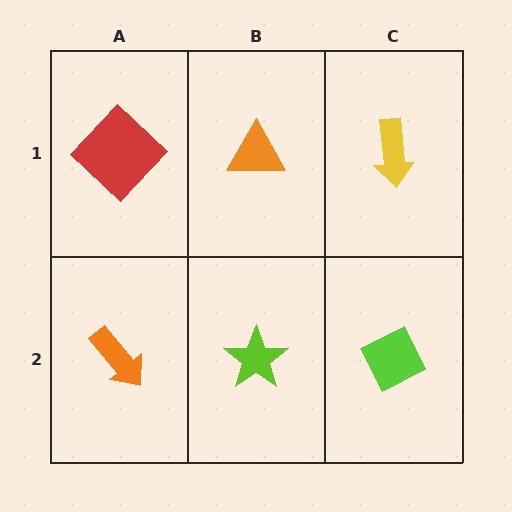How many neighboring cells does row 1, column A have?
2.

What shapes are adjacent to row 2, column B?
An orange triangle (row 1, column B), an orange arrow (row 2, column A), a lime diamond (row 2, column C).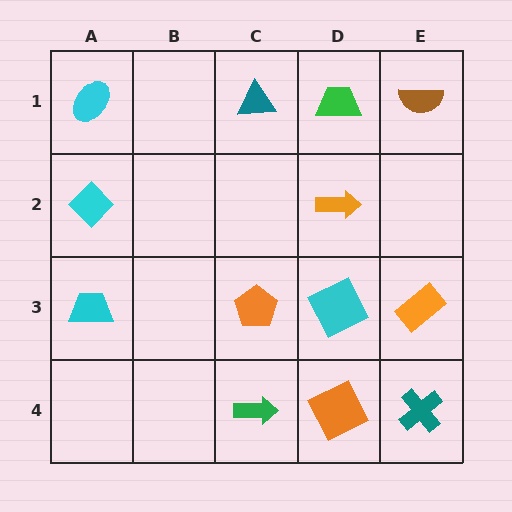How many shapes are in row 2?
2 shapes.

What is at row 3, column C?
An orange pentagon.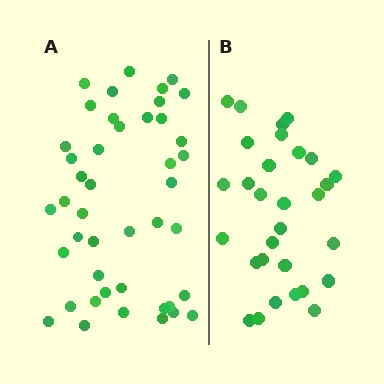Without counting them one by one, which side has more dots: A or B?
Region A (the left region) has more dots.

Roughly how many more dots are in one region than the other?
Region A has approximately 15 more dots than region B.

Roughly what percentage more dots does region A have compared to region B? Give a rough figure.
About 45% more.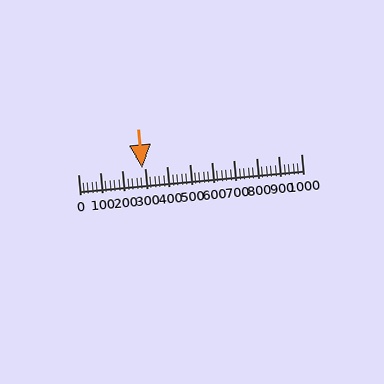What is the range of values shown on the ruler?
The ruler shows values from 0 to 1000.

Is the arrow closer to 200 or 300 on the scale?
The arrow is closer to 300.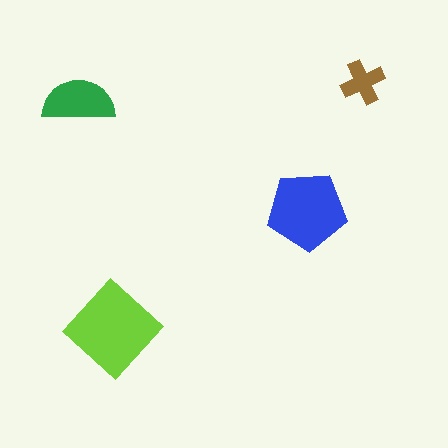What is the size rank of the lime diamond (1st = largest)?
1st.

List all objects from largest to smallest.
The lime diamond, the blue pentagon, the green semicircle, the brown cross.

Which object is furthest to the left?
The green semicircle is leftmost.